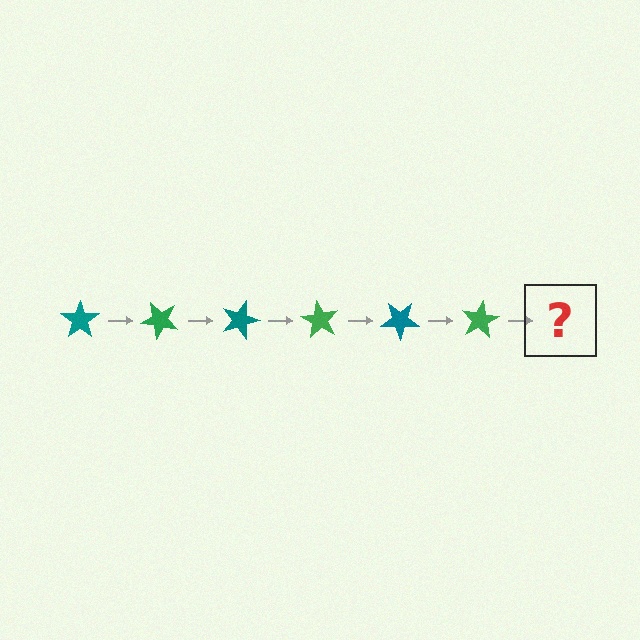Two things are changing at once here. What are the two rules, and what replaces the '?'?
The two rules are that it rotates 45 degrees each step and the color cycles through teal and green. The '?' should be a teal star, rotated 270 degrees from the start.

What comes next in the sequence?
The next element should be a teal star, rotated 270 degrees from the start.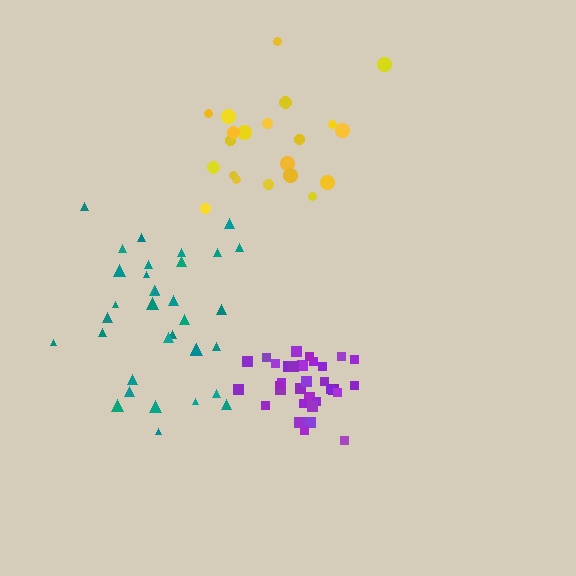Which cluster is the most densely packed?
Purple.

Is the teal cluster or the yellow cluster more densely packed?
Yellow.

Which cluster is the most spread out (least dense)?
Teal.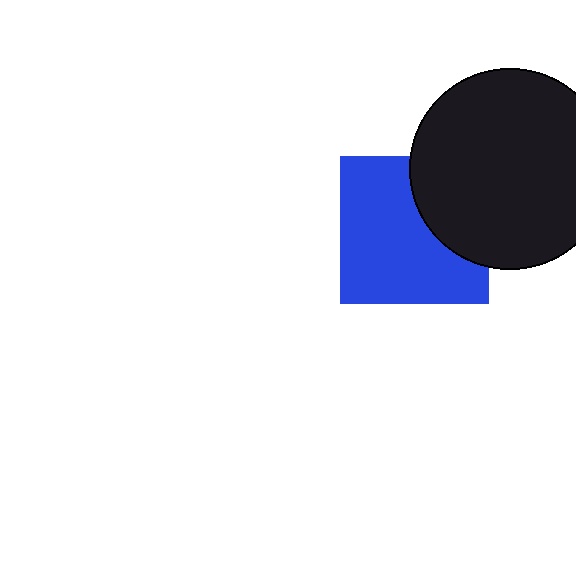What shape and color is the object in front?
The object in front is a black circle.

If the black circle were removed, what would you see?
You would see the complete blue square.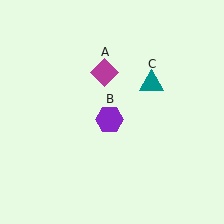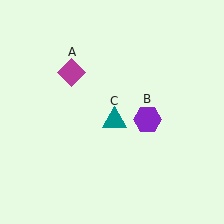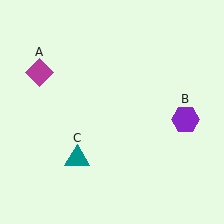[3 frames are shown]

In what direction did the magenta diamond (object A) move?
The magenta diamond (object A) moved left.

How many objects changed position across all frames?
3 objects changed position: magenta diamond (object A), purple hexagon (object B), teal triangle (object C).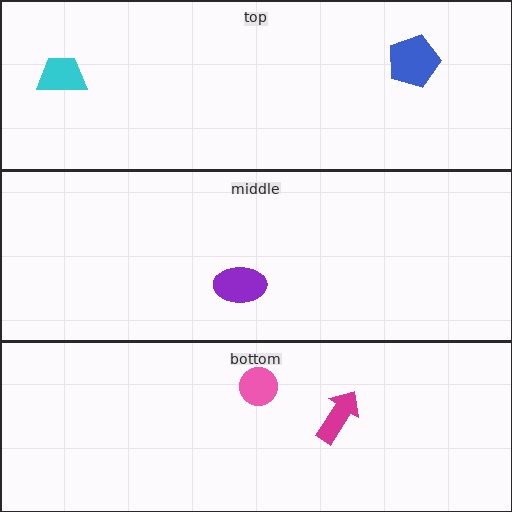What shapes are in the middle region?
The purple ellipse.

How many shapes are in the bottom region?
2.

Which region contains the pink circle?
The bottom region.